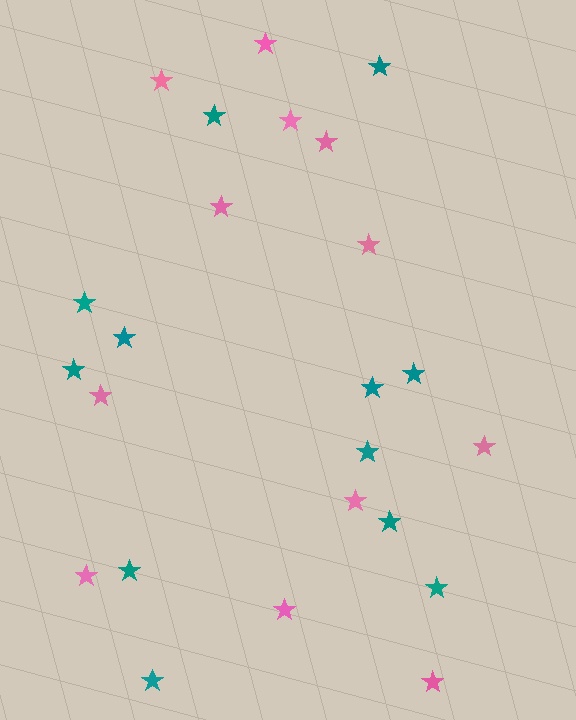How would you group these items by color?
There are 2 groups: one group of pink stars (12) and one group of teal stars (12).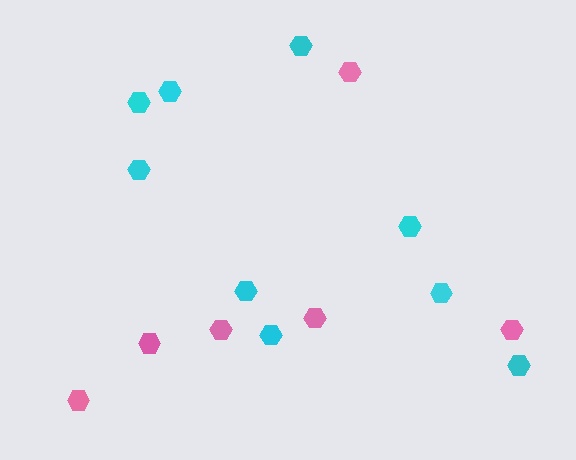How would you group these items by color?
There are 2 groups: one group of cyan hexagons (9) and one group of pink hexagons (6).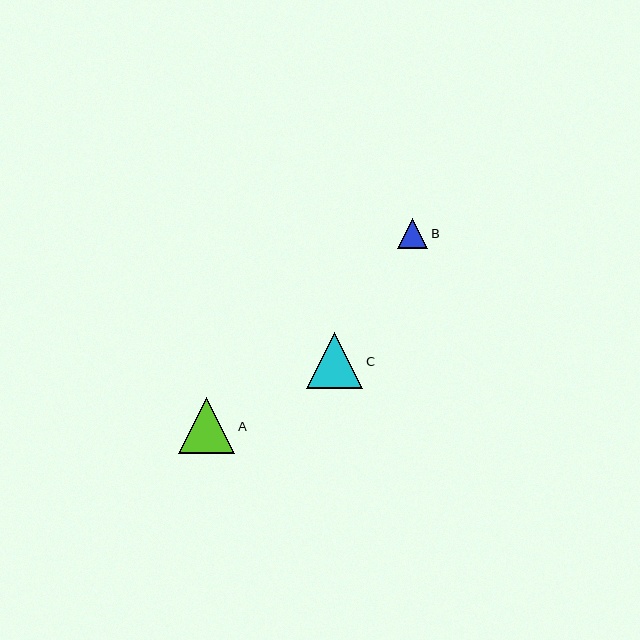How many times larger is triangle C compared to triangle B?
Triangle C is approximately 1.9 times the size of triangle B.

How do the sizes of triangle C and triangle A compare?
Triangle C and triangle A are approximately the same size.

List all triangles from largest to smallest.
From largest to smallest: C, A, B.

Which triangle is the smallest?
Triangle B is the smallest with a size of approximately 30 pixels.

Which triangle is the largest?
Triangle C is the largest with a size of approximately 56 pixels.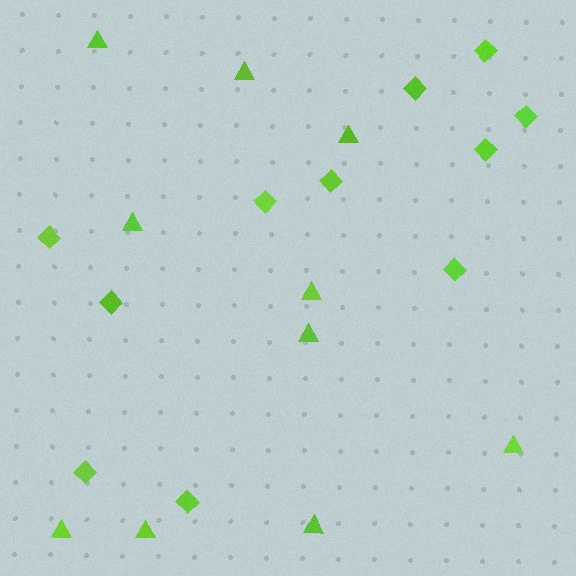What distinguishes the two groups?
There are 2 groups: one group of diamonds (11) and one group of triangles (10).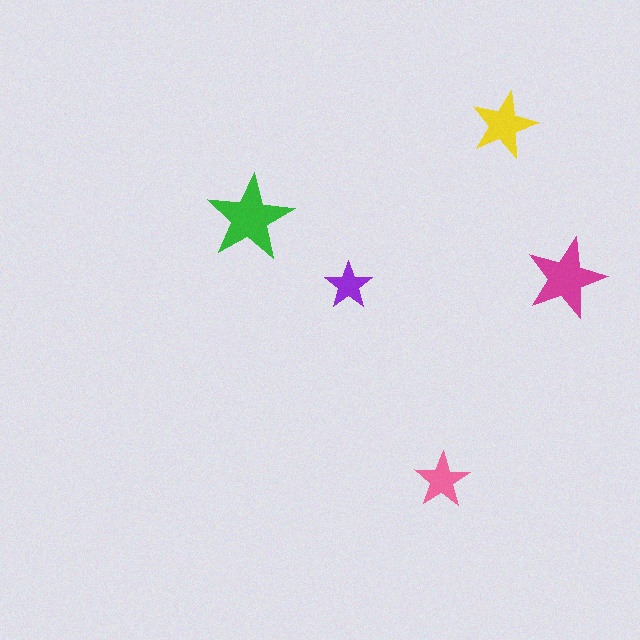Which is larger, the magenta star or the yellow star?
The magenta one.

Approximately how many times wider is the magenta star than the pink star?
About 1.5 times wider.